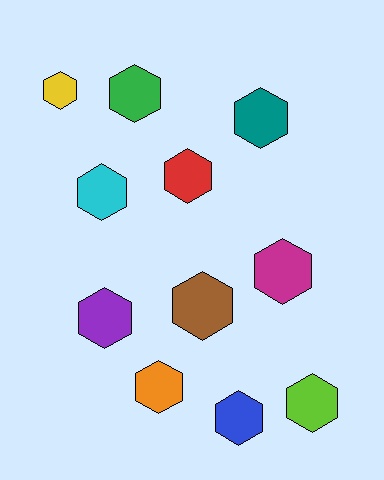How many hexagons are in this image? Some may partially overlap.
There are 11 hexagons.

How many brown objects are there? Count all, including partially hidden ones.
There is 1 brown object.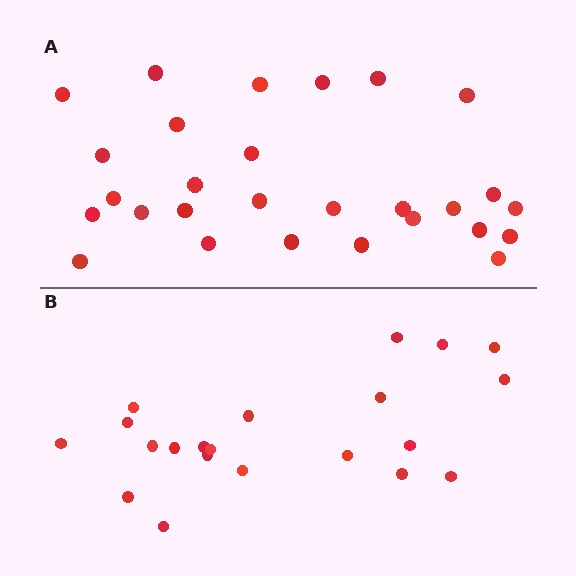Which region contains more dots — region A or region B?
Region A (the top region) has more dots.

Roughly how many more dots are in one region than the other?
Region A has roughly 8 or so more dots than region B.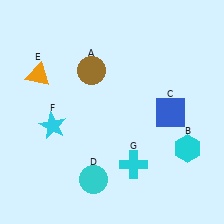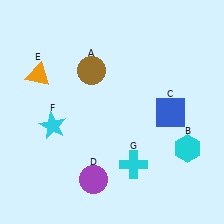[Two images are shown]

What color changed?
The circle (D) changed from cyan in Image 1 to purple in Image 2.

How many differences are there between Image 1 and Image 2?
There is 1 difference between the two images.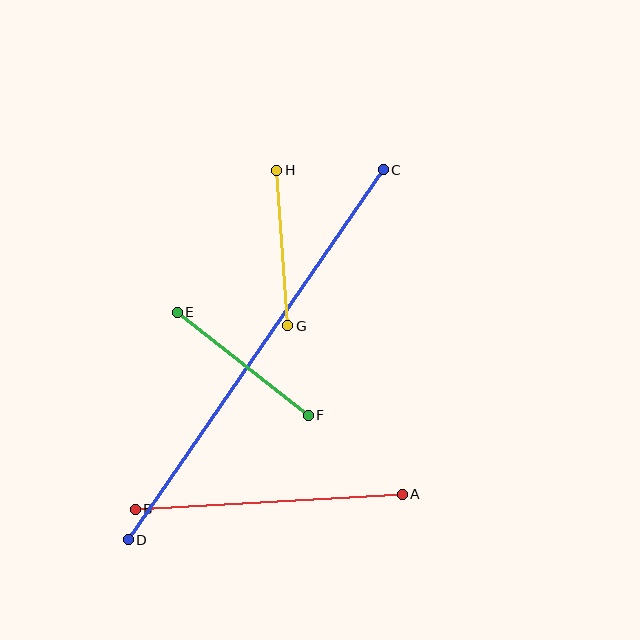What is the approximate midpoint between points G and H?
The midpoint is at approximately (282, 248) pixels.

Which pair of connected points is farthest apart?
Points C and D are farthest apart.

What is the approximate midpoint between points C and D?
The midpoint is at approximately (256, 355) pixels.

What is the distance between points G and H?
The distance is approximately 156 pixels.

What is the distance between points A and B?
The distance is approximately 267 pixels.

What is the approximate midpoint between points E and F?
The midpoint is at approximately (243, 364) pixels.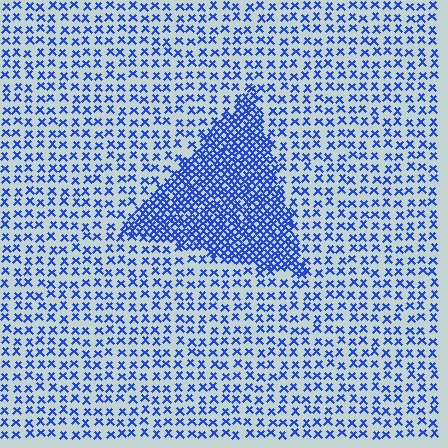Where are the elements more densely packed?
The elements are more densely packed inside the triangle boundary.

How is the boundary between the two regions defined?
The boundary is defined by a change in element density (approximately 2.6x ratio). All elements are the same color, size, and shape.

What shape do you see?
I see a triangle.